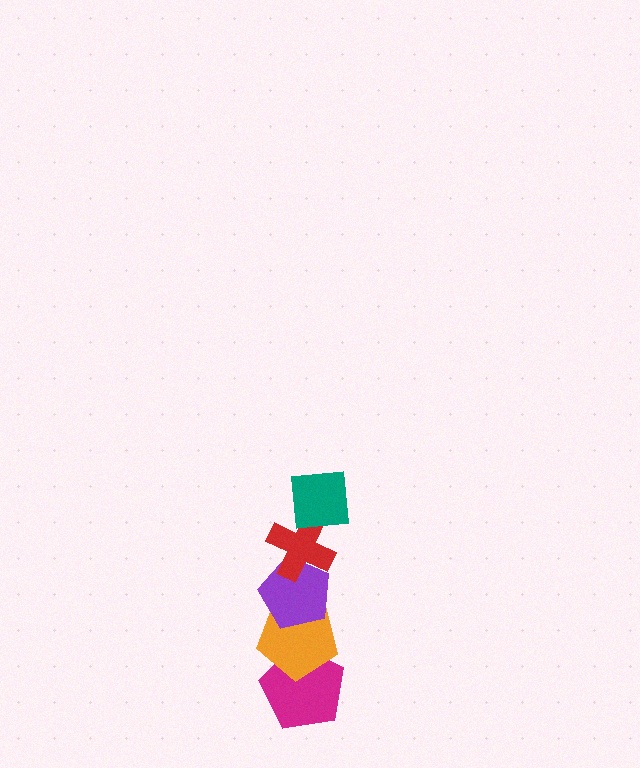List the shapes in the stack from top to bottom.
From top to bottom: the teal square, the red cross, the purple pentagon, the orange pentagon, the magenta pentagon.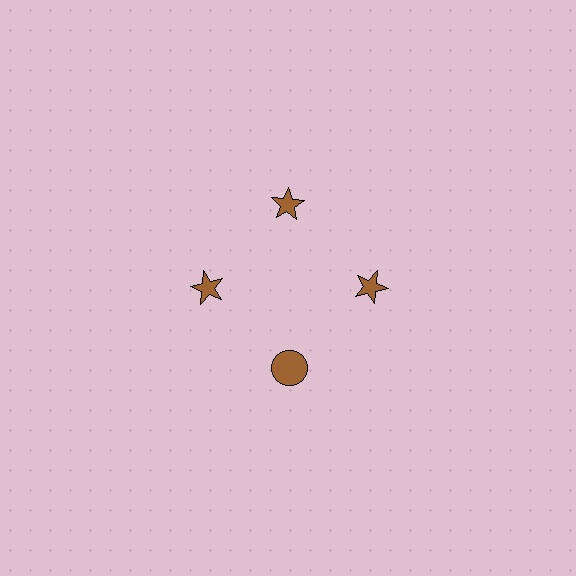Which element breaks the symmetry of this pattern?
The brown circle at roughly the 6 o'clock position breaks the symmetry. All other shapes are brown stars.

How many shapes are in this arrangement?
There are 4 shapes arranged in a ring pattern.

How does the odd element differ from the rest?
It has a different shape: circle instead of star.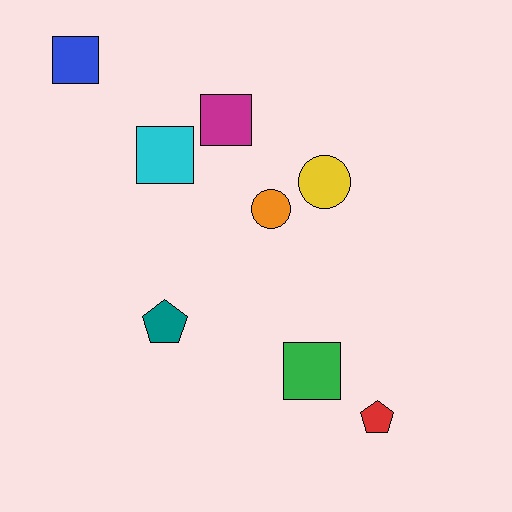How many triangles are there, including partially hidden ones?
There are no triangles.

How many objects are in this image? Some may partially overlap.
There are 8 objects.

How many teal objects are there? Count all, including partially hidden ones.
There is 1 teal object.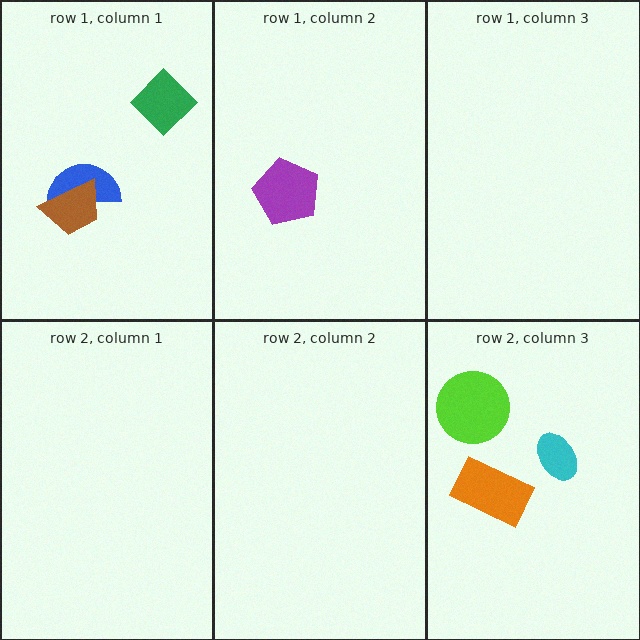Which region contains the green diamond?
The row 1, column 1 region.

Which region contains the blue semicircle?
The row 1, column 1 region.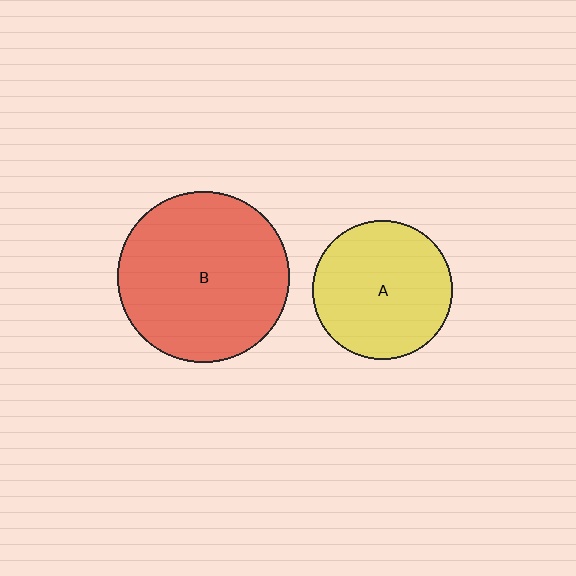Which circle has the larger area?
Circle B (red).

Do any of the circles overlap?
No, none of the circles overlap.